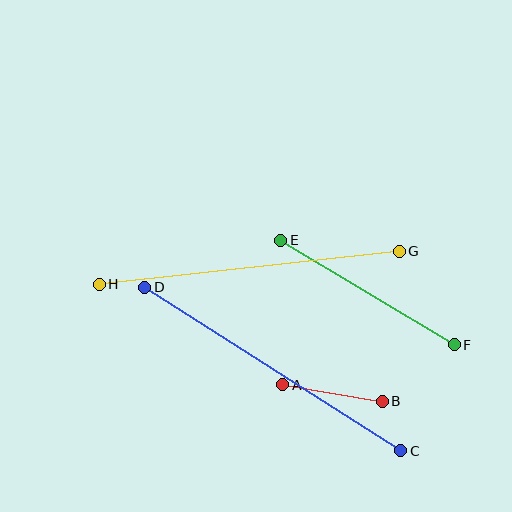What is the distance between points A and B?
The distance is approximately 101 pixels.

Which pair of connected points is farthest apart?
Points C and D are farthest apart.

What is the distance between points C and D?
The distance is approximately 304 pixels.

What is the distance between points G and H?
The distance is approximately 302 pixels.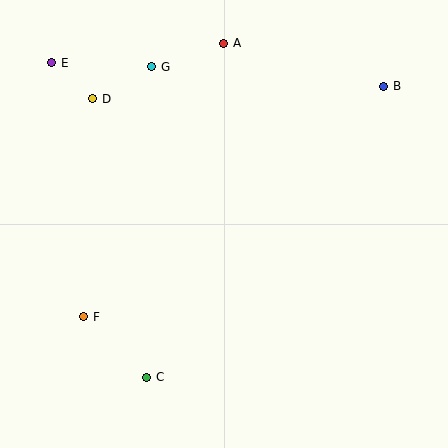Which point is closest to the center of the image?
Point F at (84, 317) is closest to the center.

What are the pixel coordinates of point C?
Point C is at (147, 377).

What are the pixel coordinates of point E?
Point E is at (52, 63).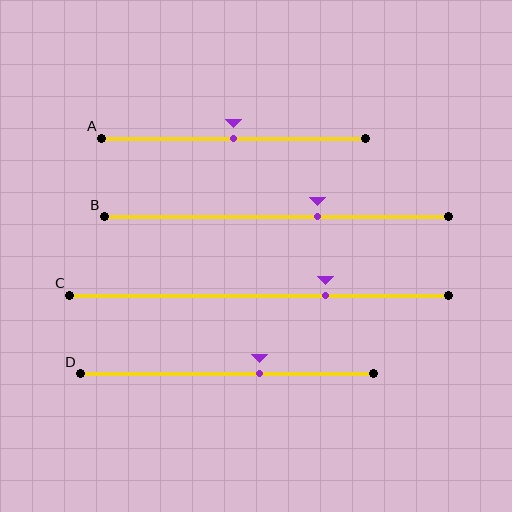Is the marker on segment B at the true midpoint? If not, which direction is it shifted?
No, the marker on segment B is shifted to the right by about 12% of the segment length.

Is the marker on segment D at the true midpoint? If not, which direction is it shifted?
No, the marker on segment D is shifted to the right by about 11% of the segment length.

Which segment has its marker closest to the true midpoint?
Segment A has its marker closest to the true midpoint.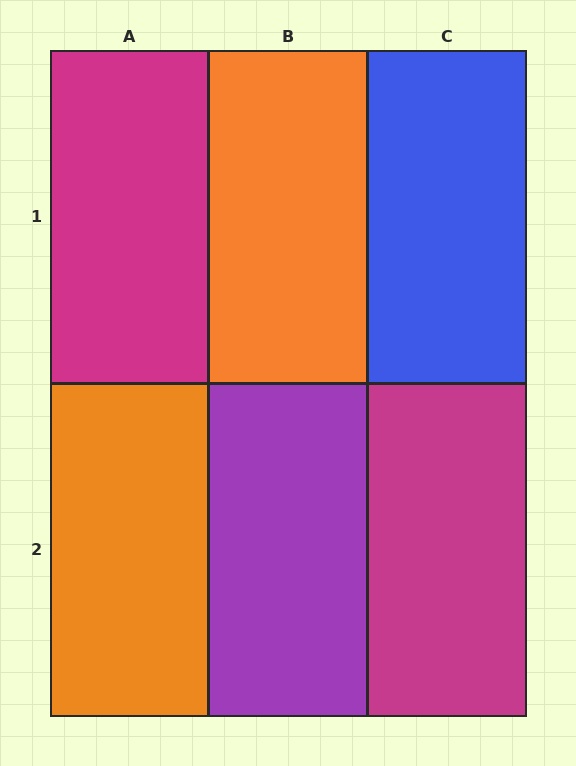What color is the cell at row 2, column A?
Orange.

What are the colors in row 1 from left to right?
Magenta, orange, blue.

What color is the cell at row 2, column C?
Magenta.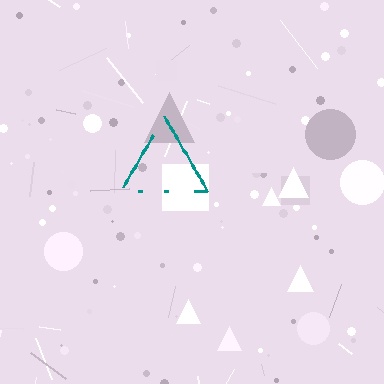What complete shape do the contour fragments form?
The contour fragments form a triangle.